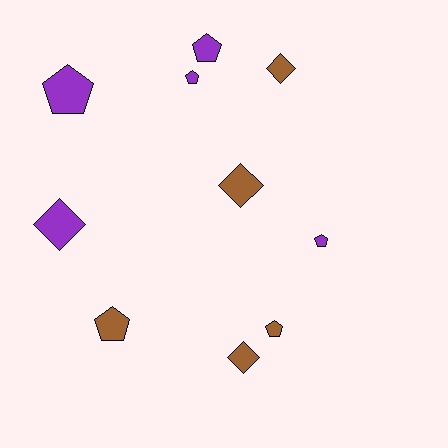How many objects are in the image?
There are 10 objects.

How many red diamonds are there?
There are no red diamonds.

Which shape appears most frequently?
Pentagon, with 6 objects.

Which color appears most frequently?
Purple, with 5 objects.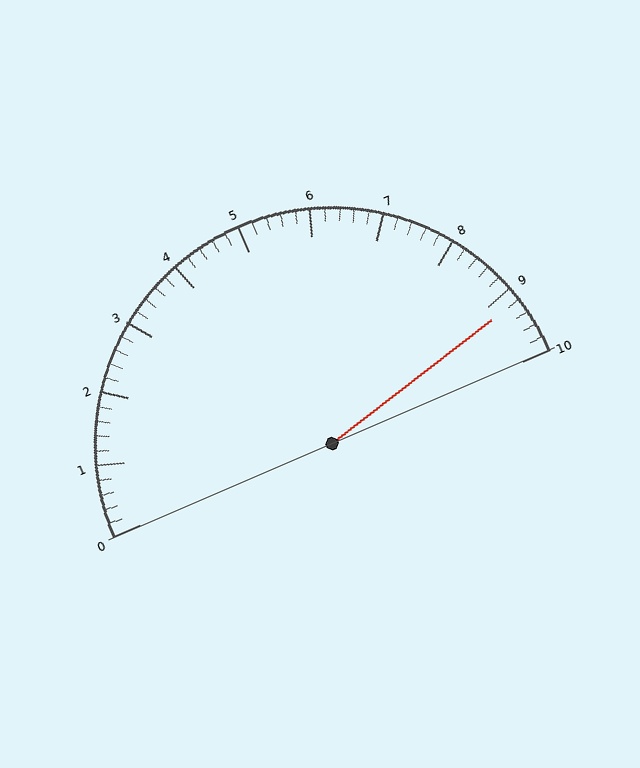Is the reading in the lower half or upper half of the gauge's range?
The reading is in the upper half of the range (0 to 10).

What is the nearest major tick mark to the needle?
The nearest major tick mark is 9.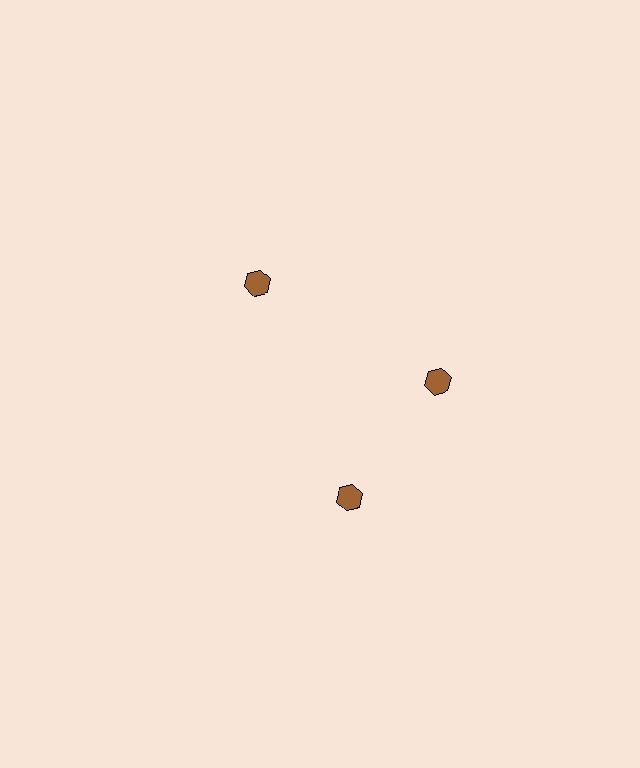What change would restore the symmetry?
The symmetry would be restored by rotating it back into even spacing with its neighbors so that all 3 hexagons sit at equal angles and equal distance from the center.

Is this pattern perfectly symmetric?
No. The 3 brown hexagons are arranged in a ring, but one element near the 7 o'clock position is rotated out of alignment along the ring, breaking the 3-fold rotational symmetry.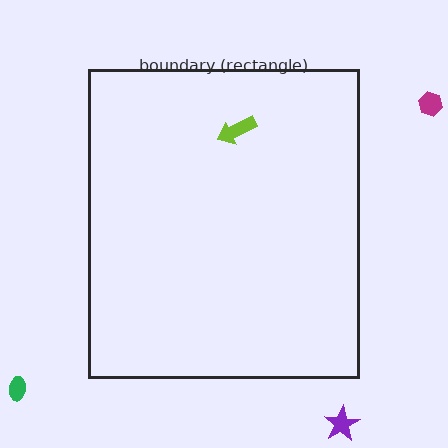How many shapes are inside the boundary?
1 inside, 3 outside.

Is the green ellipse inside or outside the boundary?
Outside.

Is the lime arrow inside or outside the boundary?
Inside.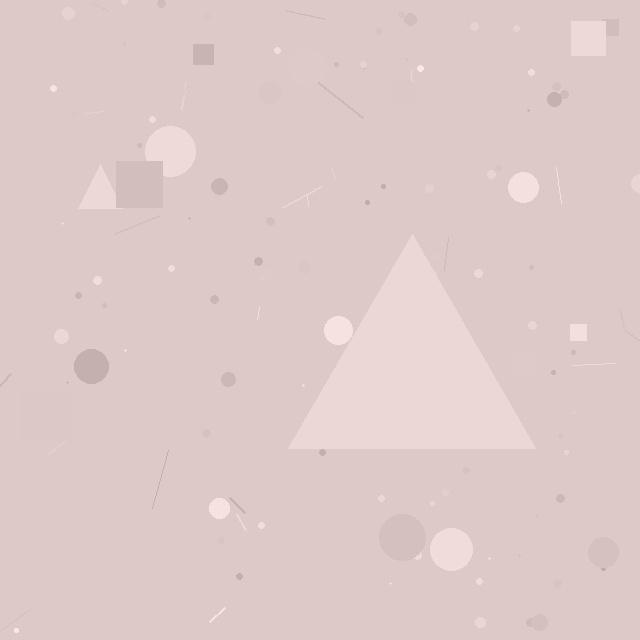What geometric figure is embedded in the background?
A triangle is embedded in the background.